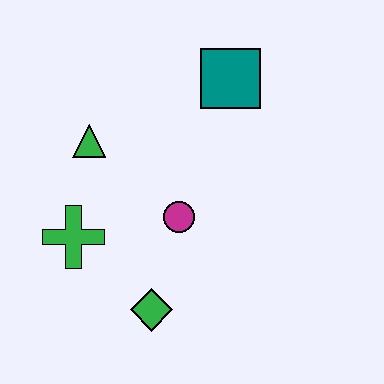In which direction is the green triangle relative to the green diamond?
The green triangle is above the green diamond.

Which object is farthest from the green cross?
The teal square is farthest from the green cross.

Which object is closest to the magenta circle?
The green diamond is closest to the magenta circle.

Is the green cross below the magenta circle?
Yes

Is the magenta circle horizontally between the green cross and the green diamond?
No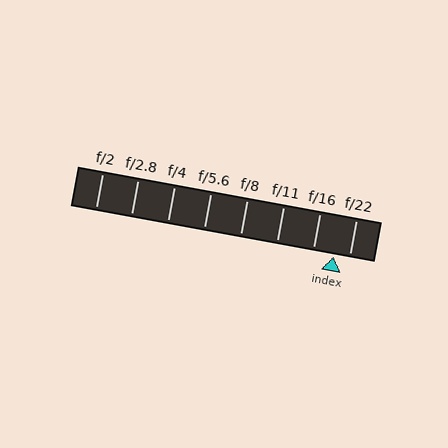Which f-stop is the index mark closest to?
The index mark is closest to f/22.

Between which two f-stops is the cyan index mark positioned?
The index mark is between f/16 and f/22.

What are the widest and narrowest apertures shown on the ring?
The widest aperture shown is f/2 and the narrowest is f/22.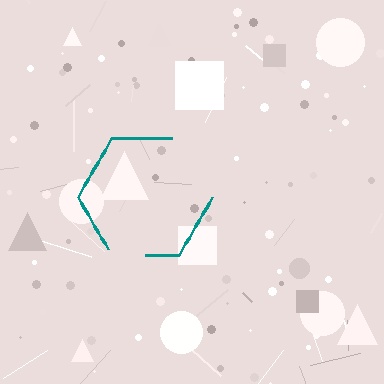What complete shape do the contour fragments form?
The contour fragments form a hexagon.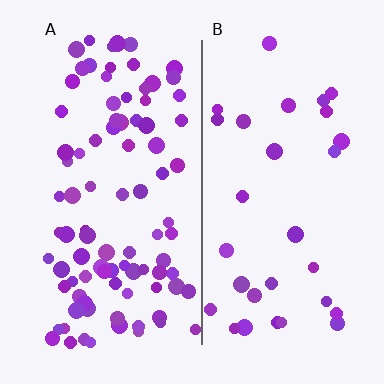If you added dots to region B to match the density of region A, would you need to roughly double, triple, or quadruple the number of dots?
Approximately triple.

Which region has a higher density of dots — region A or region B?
A (the left).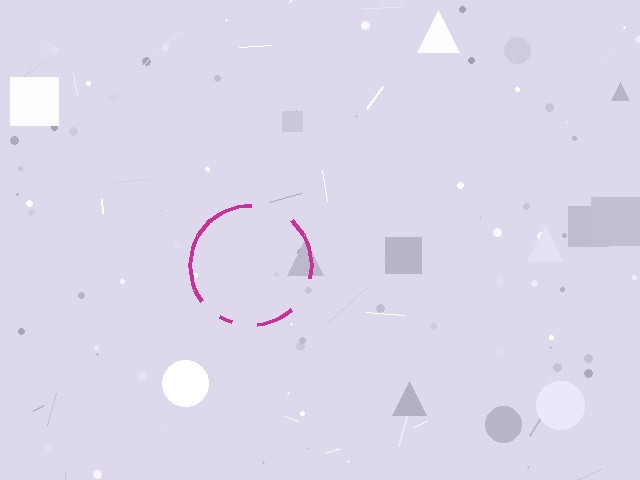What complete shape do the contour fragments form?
The contour fragments form a circle.